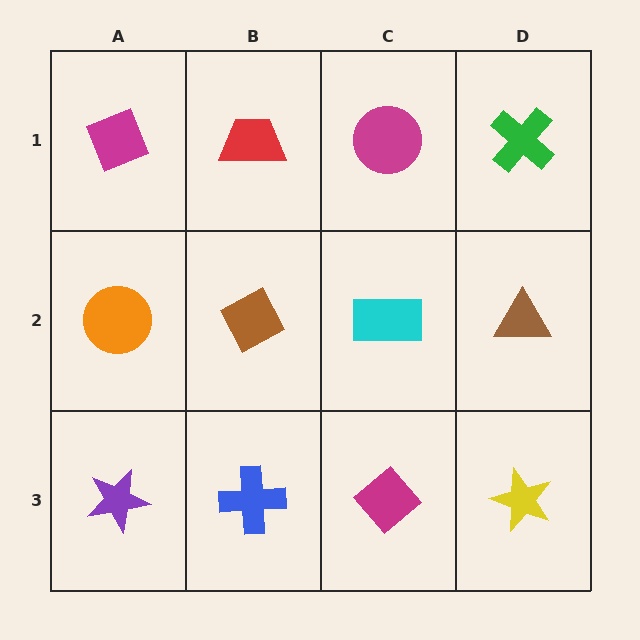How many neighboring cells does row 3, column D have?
2.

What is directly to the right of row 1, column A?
A red trapezoid.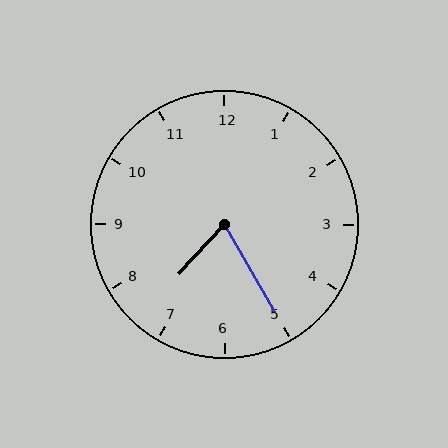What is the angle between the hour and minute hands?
Approximately 72 degrees.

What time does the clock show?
7:25.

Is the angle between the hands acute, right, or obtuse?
It is acute.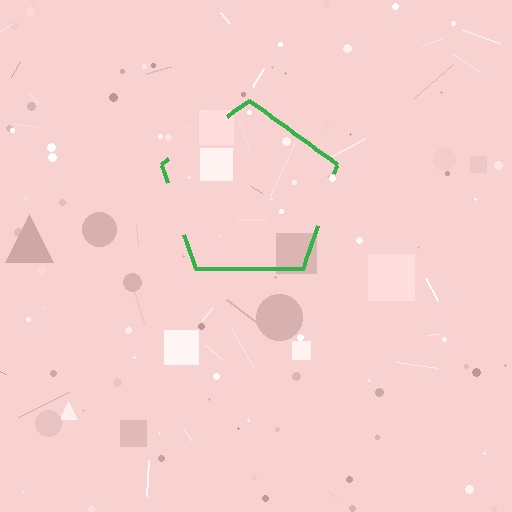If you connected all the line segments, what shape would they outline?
They would outline a pentagon.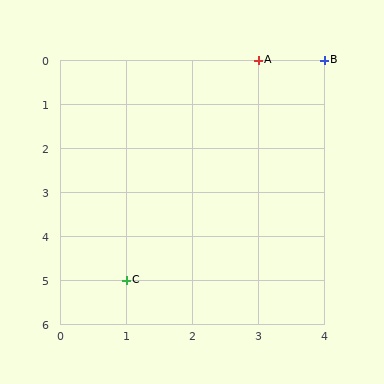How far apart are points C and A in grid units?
Points C and A are 2 columns and 5 rows apart (about 5.4 grid units diagonally).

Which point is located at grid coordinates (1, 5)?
Point C is at (1, 5).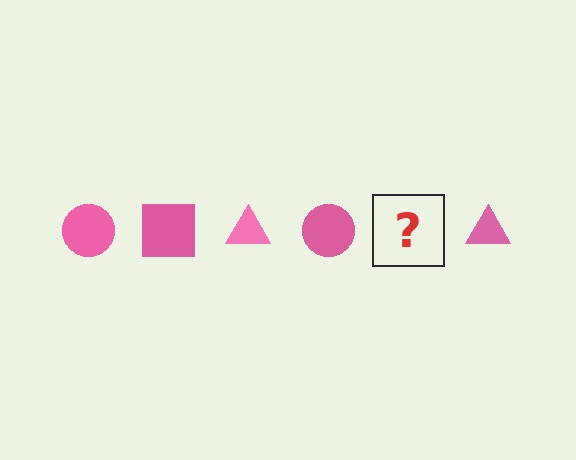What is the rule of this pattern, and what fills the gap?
The rule is that the pattern cycles through circle, square, triangle shapes in pink. The gap should be filled with a pink square.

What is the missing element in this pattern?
The missing element is a pink square.